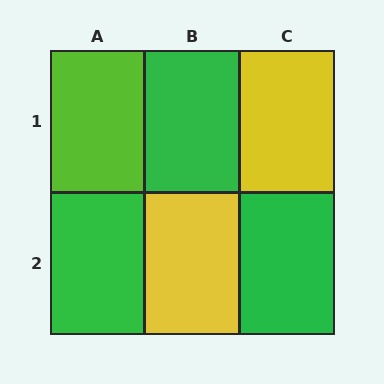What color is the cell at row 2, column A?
Green.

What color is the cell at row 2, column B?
Yellow.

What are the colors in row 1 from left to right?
Lime, green, yellow.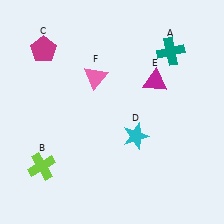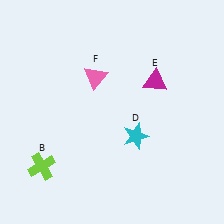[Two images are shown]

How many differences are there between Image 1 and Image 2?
There are 2 differences between the two images.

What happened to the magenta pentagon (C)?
The magenta pentagon (C) was removed in Image 2. It was in the top-left area of Image 1.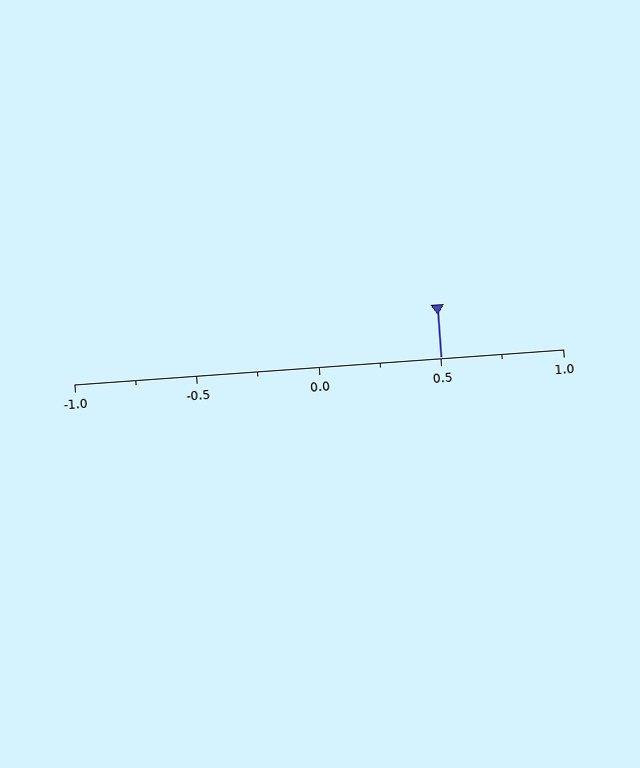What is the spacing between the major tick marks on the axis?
The major ticks are spaced 0.5 apart.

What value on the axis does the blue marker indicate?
The marker indicates approximately 0.5.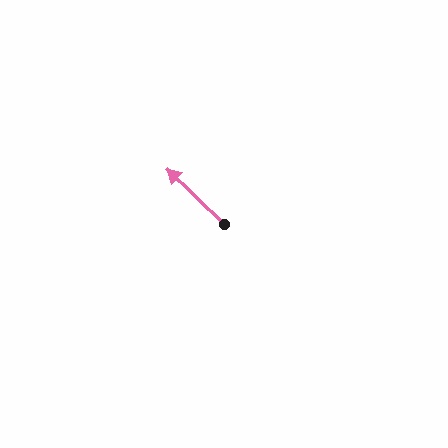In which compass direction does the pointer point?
Northwest.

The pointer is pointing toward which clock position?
Roughly 10 o'clock.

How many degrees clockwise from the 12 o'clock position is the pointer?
Approximately 314 degrees.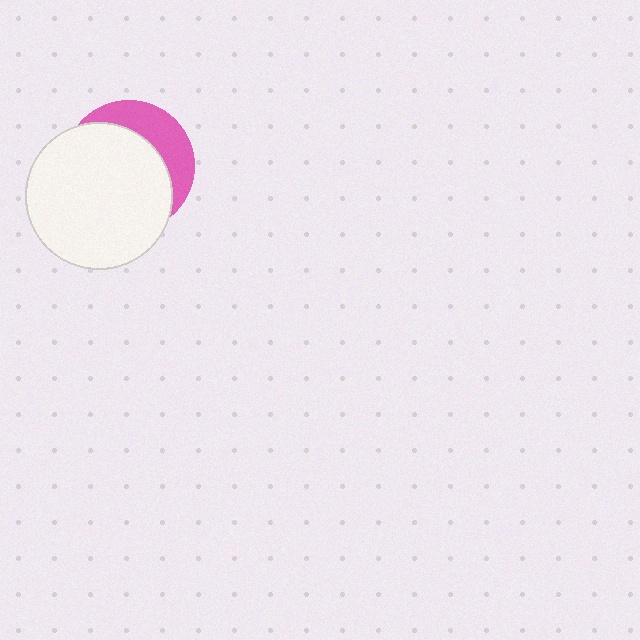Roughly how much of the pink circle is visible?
A small part of it is visible (roughly 31%).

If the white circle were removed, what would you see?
You would see the complete pink circle.